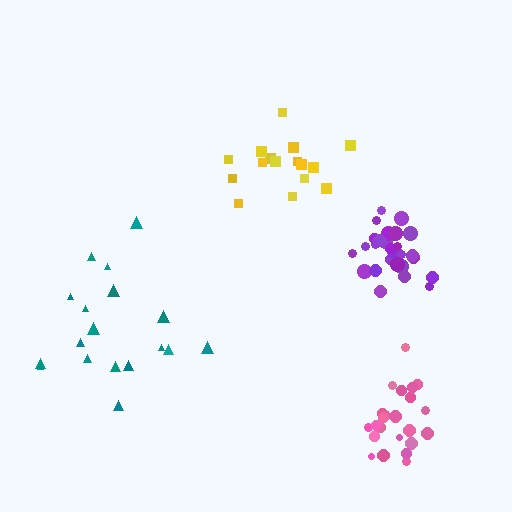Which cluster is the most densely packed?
Purple.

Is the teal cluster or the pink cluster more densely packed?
Pink.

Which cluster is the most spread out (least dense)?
Teal.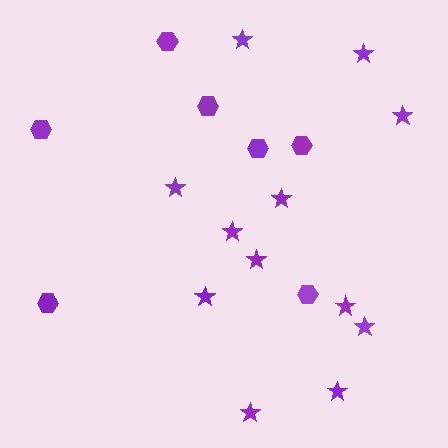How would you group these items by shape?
There are 2 groups: one group of hexagons (7) and one group of stars (12).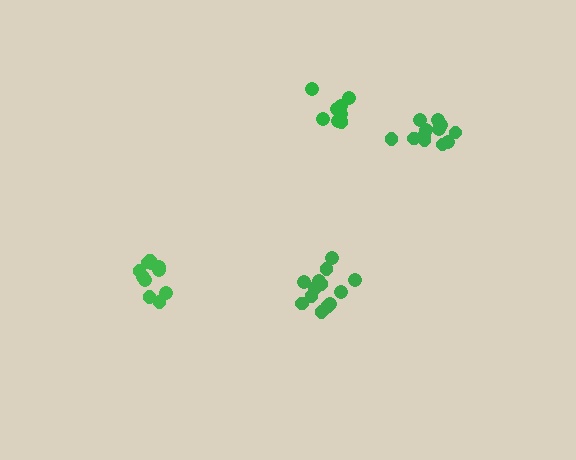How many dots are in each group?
Group 1: 12 dots, Group 2: 12 dots, Group 3: 8 dots, Group 4: 13 dots (45 total).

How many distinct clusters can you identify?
There are 4 distinct clusters.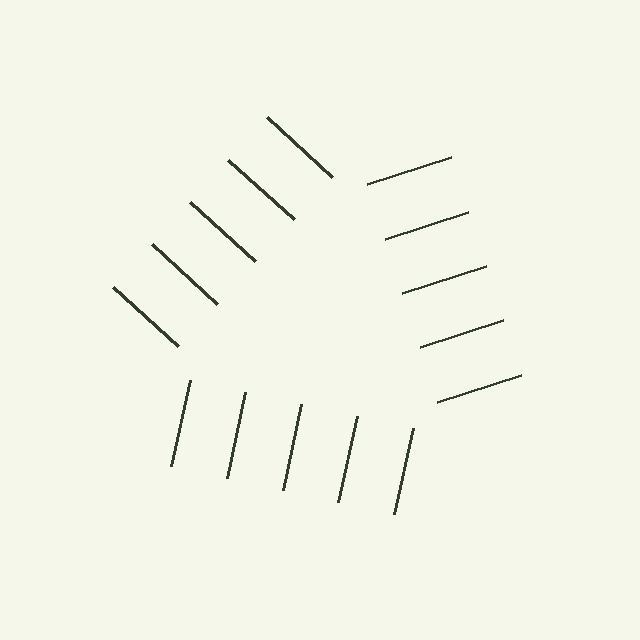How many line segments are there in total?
15 — 5 along each of the 3 edges.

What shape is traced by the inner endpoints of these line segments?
An illusory triangle — the line segments terminate on its edges but no continuous stroke is drawn.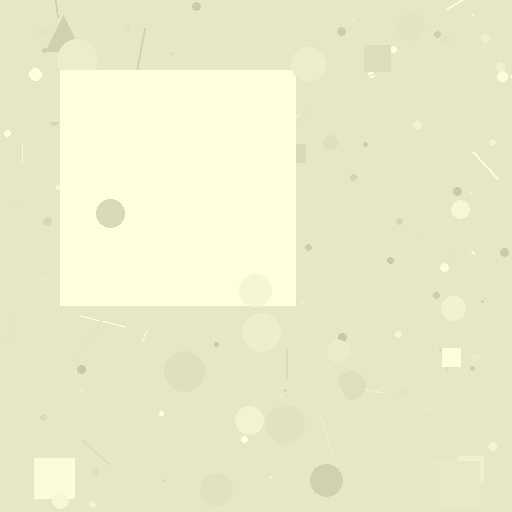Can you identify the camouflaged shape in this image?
The camouflaged shape is a square.